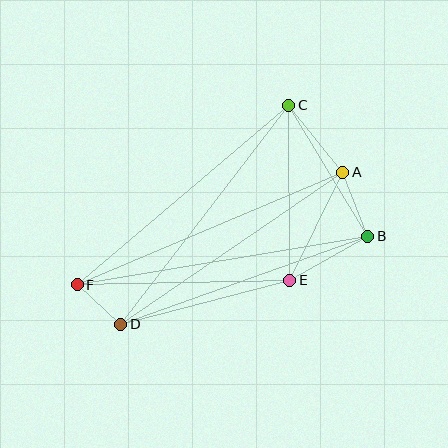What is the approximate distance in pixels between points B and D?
The distance between B and D is approximately 263 pixels.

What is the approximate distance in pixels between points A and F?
The distance between A and F is approximately 289 pixels.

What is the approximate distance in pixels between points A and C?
The distance between A and C is approximately 86 pixels.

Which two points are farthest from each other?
Points B and F are farthest from each other.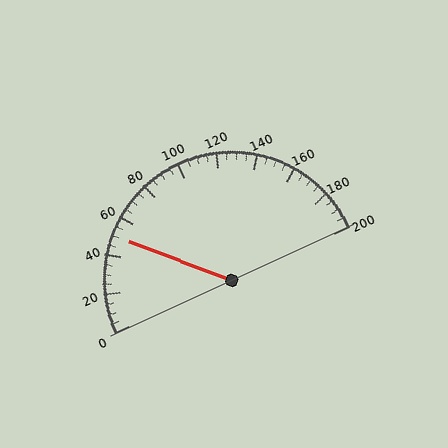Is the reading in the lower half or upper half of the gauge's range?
The reading is in the lower half of the range (0 to 200).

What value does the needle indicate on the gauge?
The needle indicates approximately 50.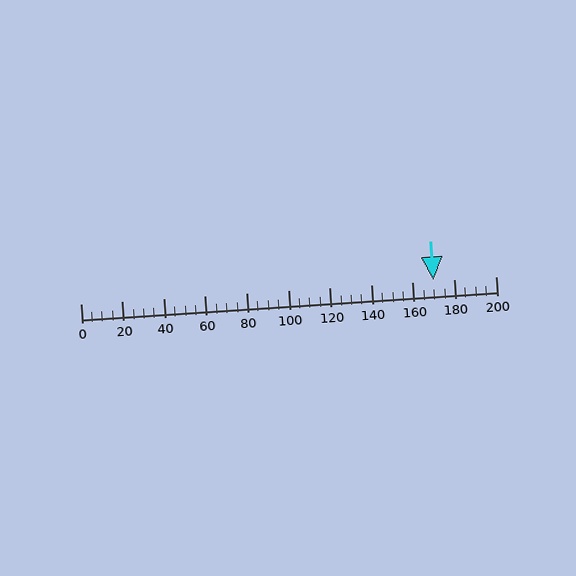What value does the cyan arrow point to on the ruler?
The cyan arrow points to approximately 170.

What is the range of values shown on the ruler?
The ruler shows values from 0 to 200.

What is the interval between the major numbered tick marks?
The major tick marks are spaced 20 units apart.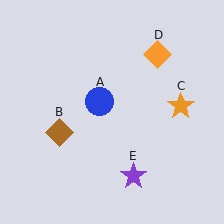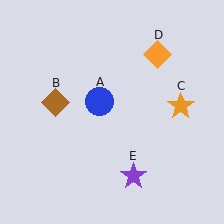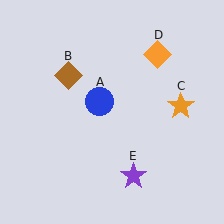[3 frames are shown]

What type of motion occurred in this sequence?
The brown diamond (object B) rotated clockwise around the center of the scene.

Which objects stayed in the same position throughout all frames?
Blue circle (object A) and orange star (object C) and orange diamond (object D) and purple star (object E) remained stationary.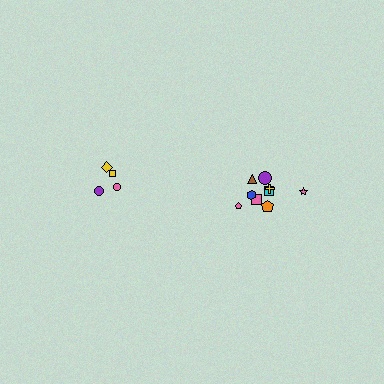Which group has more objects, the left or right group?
The right group.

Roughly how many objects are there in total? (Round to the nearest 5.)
Roughly 15 objects in total.